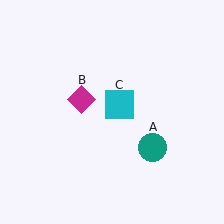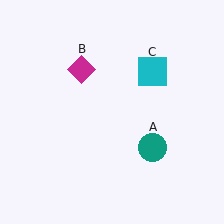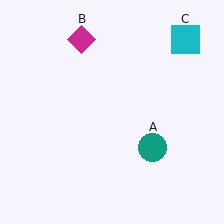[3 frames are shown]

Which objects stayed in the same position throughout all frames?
Teal circle (object A) remained stationary.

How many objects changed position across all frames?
2 objects changed position: magenta diamond (object B), cyan square (object C).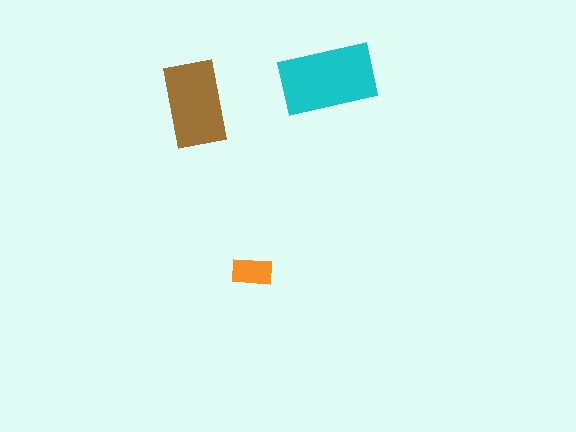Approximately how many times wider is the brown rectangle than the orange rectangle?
About 2 times wider.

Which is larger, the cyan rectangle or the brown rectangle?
The cyan one.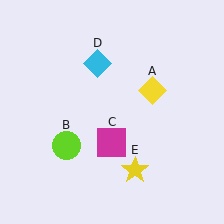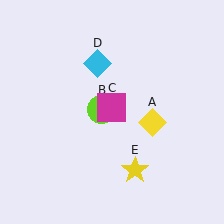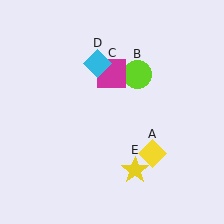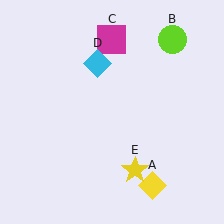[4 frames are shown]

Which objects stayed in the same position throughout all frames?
Cyan diamond (object D) and yellow star (object E) remained stationary.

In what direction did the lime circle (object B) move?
The lime circle (object B) moved up and to the right.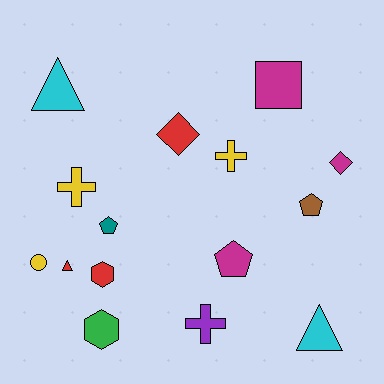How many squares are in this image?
There is 1 square.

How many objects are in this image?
There are 15 objects.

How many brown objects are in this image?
There is 1 brown object.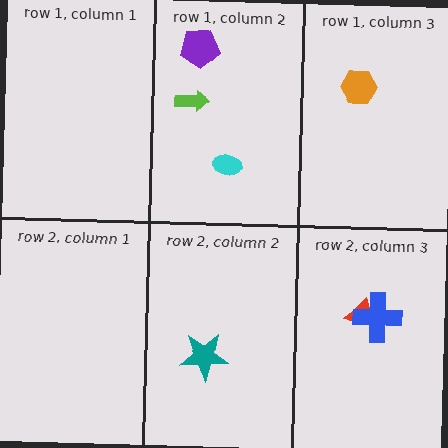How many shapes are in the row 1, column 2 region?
3.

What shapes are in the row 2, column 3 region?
The red triangle, the blue cross.